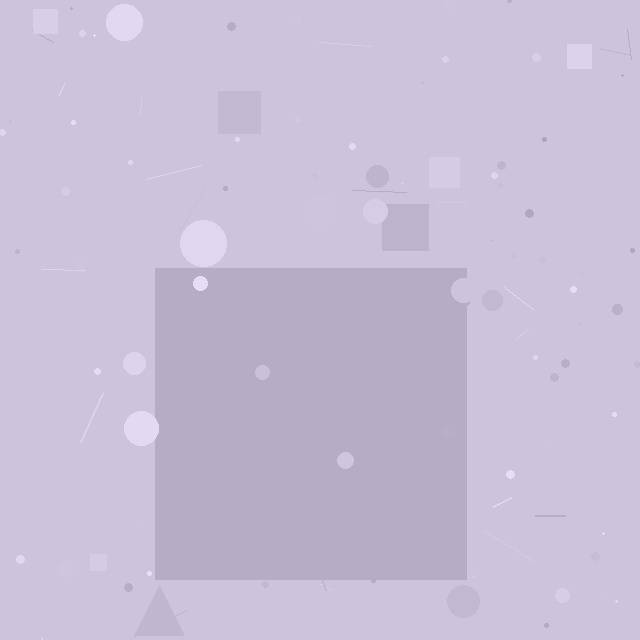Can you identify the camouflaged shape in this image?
The camouflaged shape is a square.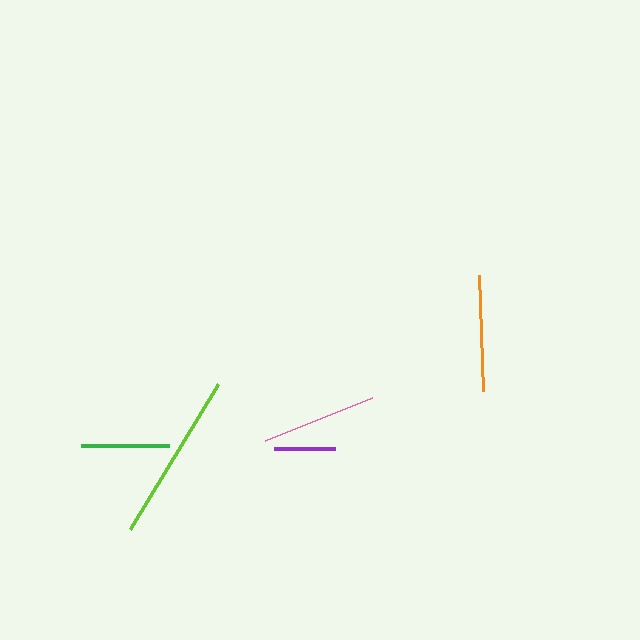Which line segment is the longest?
The lime line is the longest at approximately 169 pixels.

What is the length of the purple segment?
The purple segment is approximately 61 pixels long.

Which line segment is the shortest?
The purple line is the shortest at approximately 61 pixels.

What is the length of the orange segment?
The orange segment is approximately 116 pixels long.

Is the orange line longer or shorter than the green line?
The orange line is longer than the green line.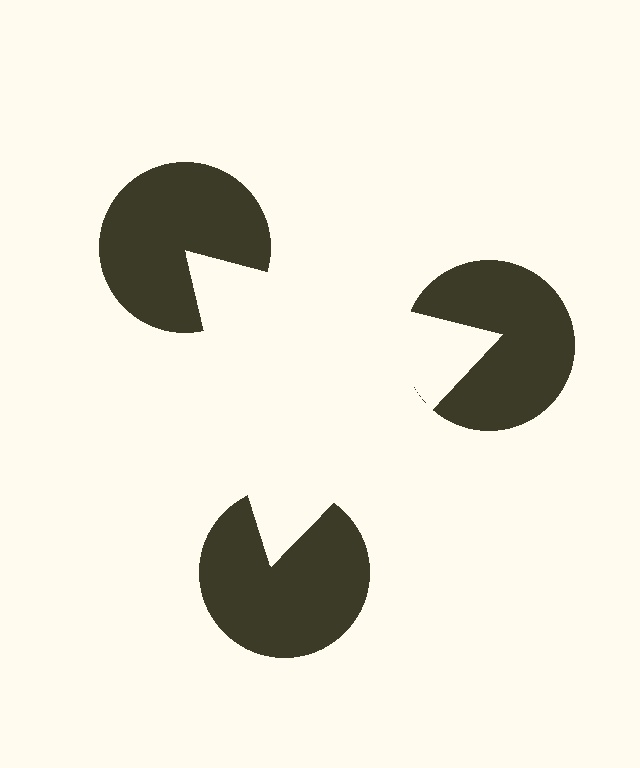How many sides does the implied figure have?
3 sides.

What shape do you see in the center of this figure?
An illusory triangle — its edges are inferred from the aligned wedge cuts in the pac-man discs, not physically drawn.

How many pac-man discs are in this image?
There are 3 — one at each vertex of the illusory triangle.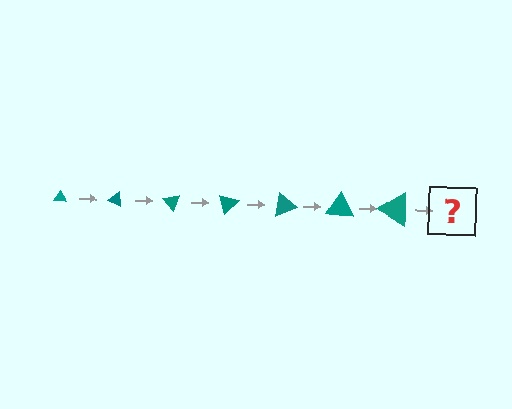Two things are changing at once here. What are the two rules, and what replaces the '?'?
The two rules are that the triangle grows larger each step and it rotates 25 degrees each step. The '?' should be a triangle, larger than the previous one and rotated 175 degrees from the start.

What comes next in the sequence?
The next element should be a triangle, larger than the previous one and rotated 175 degrees from the start.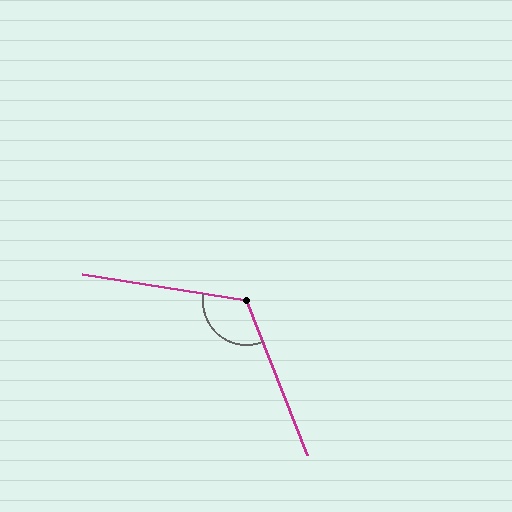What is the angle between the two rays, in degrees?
Approximately 121 degrees.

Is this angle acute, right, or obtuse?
It is obtuse.